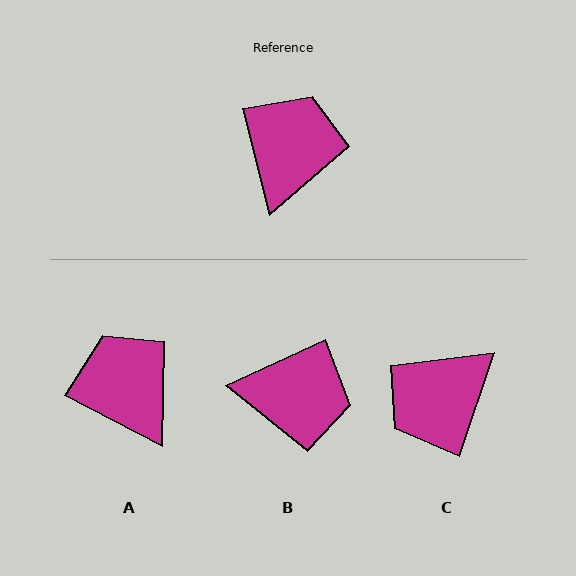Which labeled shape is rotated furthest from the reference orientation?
C, about 147 degrees away.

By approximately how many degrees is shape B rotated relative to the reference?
Approximately 79 degrees clockwise.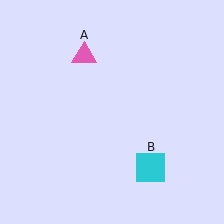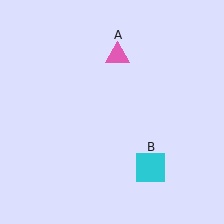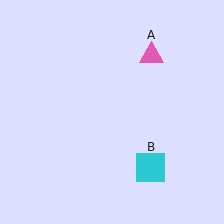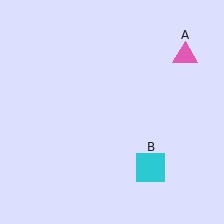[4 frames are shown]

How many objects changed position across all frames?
1 object changed position: pink triangle (object A).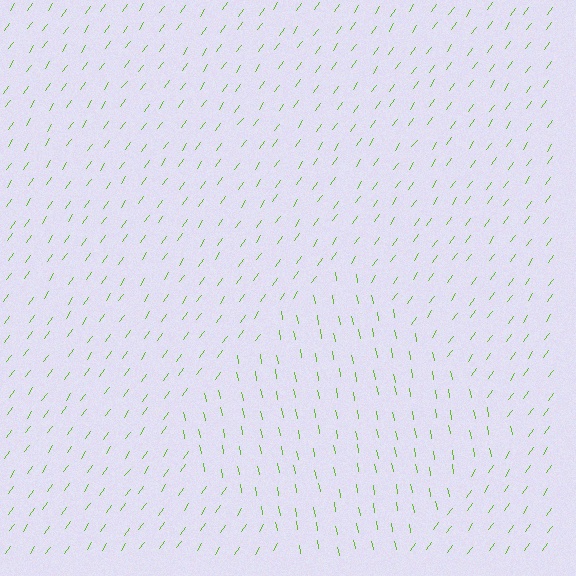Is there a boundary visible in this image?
Yes, there is a texture boundary formed by a change in line orientation.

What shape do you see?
I see a diamond.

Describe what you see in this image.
The image is filled with small lime line segments. A diamond region in the image has lines oriented differently from the surrounding lines, creating a visible texture boundary.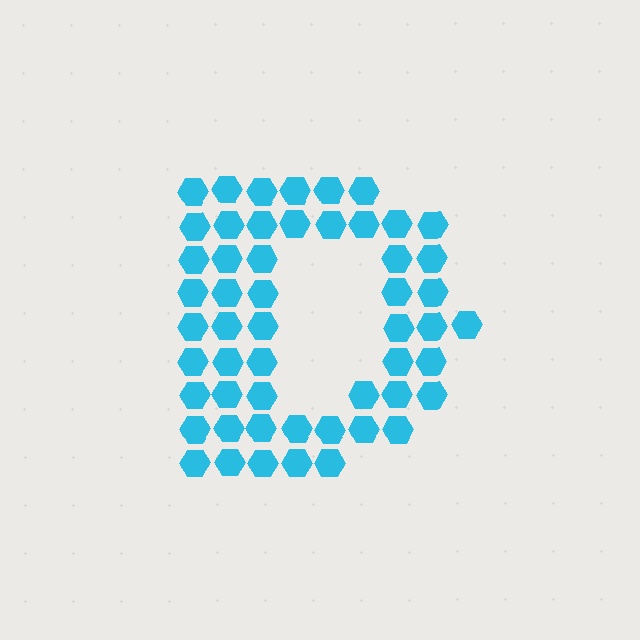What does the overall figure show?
The overall figure shows the letter D.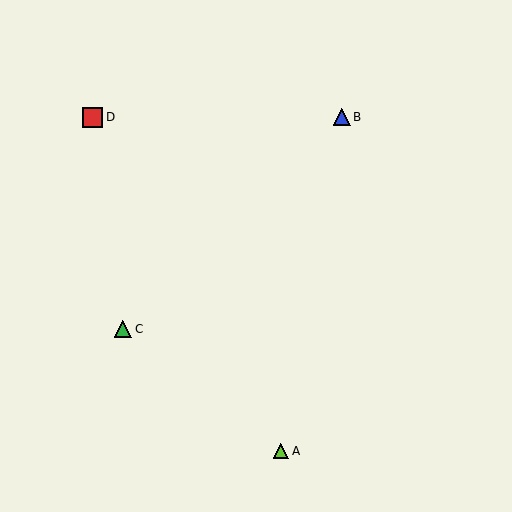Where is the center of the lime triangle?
The center of the lime triangle is at (281, 451).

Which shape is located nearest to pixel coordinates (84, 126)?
The red square (labeled D) at (93, 117) is nearest to that location.